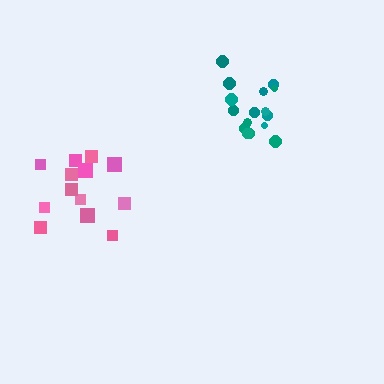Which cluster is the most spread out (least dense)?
Pink.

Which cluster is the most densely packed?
Teal.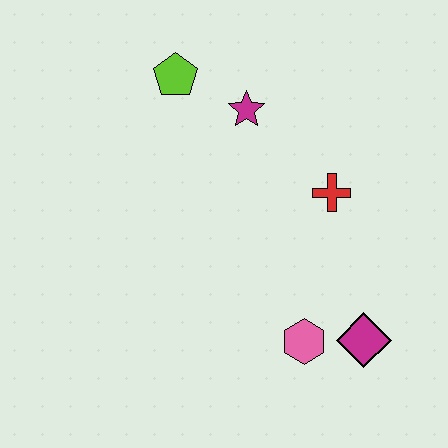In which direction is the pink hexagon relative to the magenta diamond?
The pink hexagon is to the left of the magenta diamond.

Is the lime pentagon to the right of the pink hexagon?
No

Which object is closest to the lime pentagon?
The magenta star is closest to the lime pentagon.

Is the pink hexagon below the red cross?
Yes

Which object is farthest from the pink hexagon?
The lime pentagon is farthest from the pink hexagon.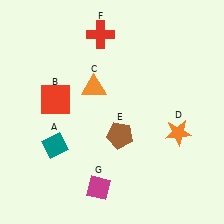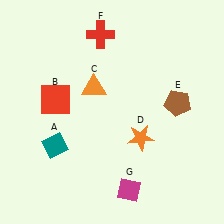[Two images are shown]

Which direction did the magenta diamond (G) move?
The magenta diamond (G) moved right.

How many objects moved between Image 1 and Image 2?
3 objects moved between the two images.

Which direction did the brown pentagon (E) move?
The brown pentagon (E) moved right.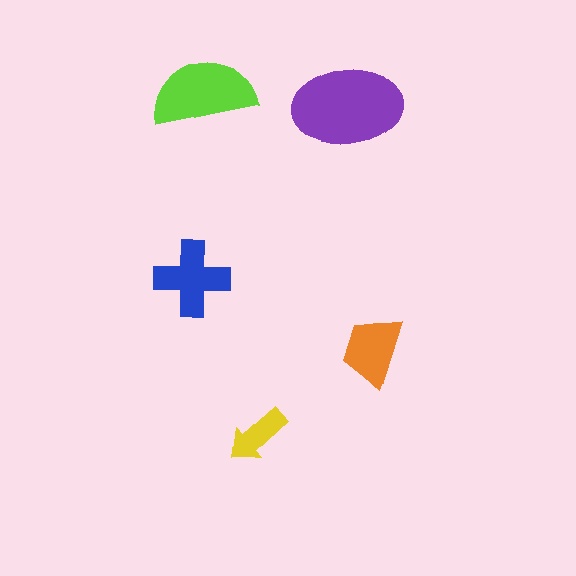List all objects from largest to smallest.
The purple ellipse, the lime semicircle, the blue cross, the orange trapezoid, the yellow arrow.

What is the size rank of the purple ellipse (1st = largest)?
1st.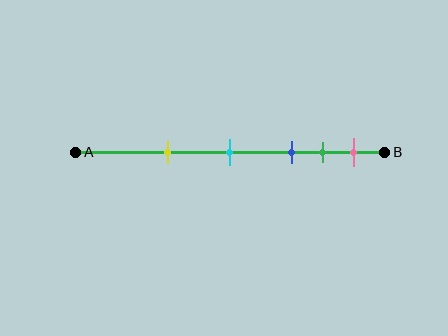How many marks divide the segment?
There are 5 marks dividing the segment.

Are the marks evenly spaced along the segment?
No, the marks are not evenly spaced.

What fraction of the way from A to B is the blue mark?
The blue mark is approximately 70% (0.7) of the way from A to B.